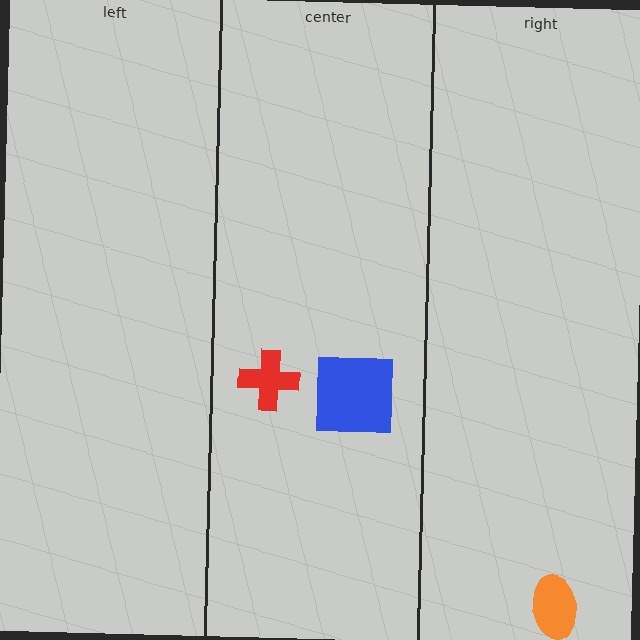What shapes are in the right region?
The orange ellipse.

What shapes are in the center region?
The red cross, the blue square.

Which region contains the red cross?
The center region.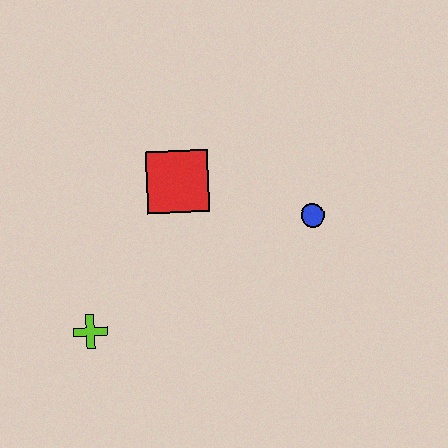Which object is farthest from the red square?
The lime cross is farthest from the red square.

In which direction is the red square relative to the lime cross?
The red square is above the lime cross.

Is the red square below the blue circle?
No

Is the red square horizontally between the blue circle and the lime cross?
Yes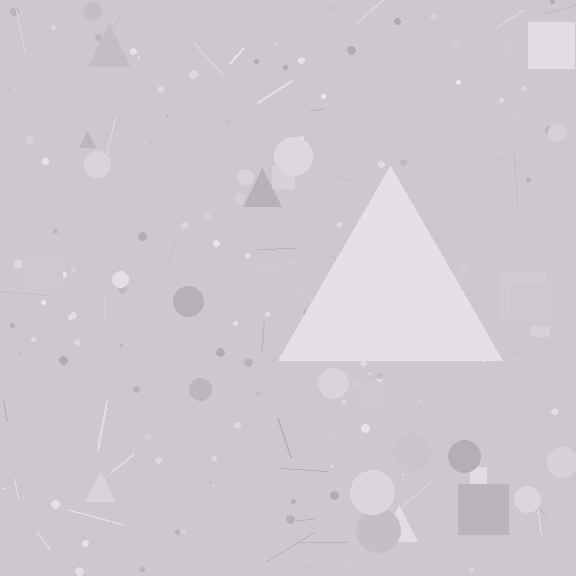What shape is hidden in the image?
A triangle is hidden in the image.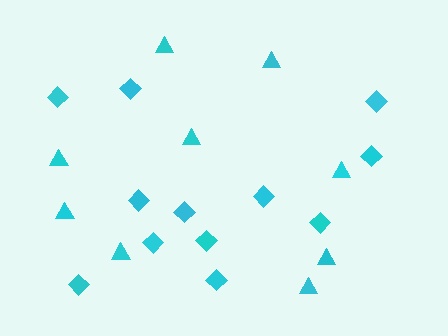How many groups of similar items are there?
There are 2 groups: one group of triangles (9) and one group of diamonds (12).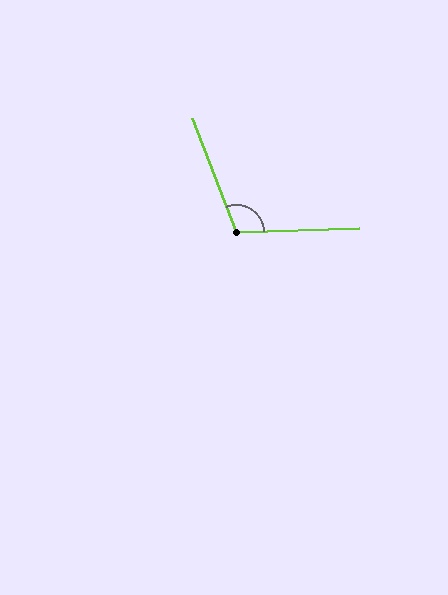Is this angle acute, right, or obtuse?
It is obtuse.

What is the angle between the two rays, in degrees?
Approximately 109 degrees.